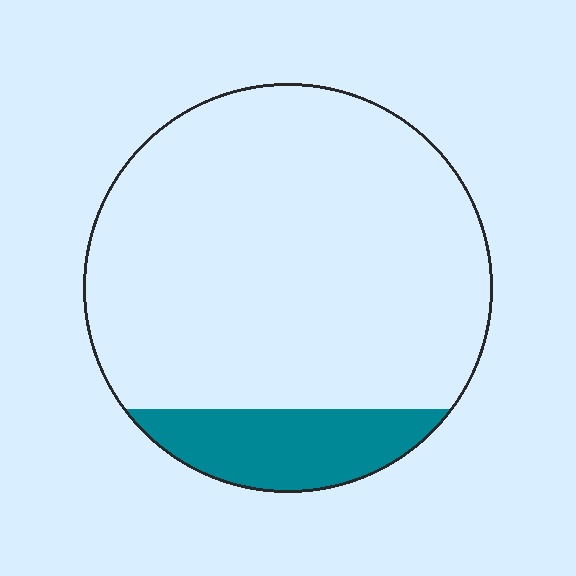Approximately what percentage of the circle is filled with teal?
Approximately 15%.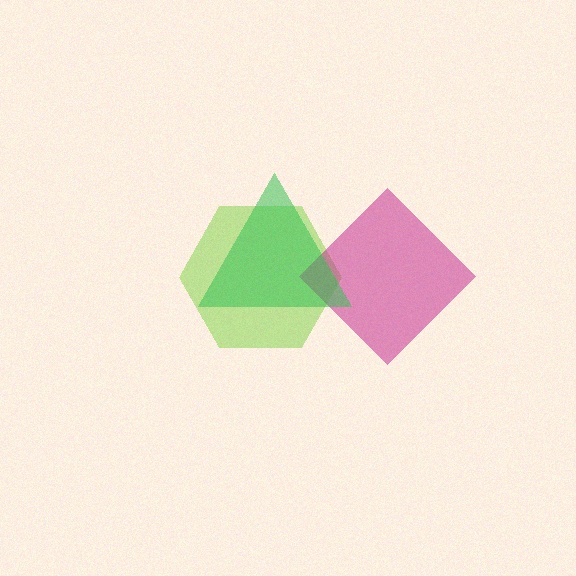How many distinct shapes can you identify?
There are 3 distinct shapes: a lime hexagon, a magenta diamond, a green triangle.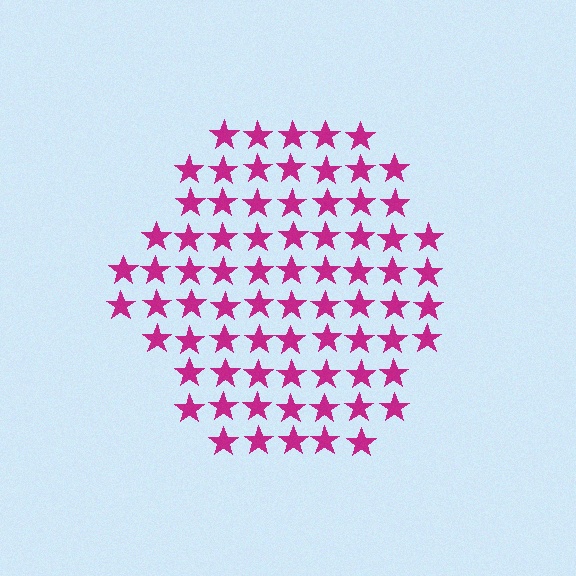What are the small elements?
The small elements are stars.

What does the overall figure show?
The overall figure shows a hexagon.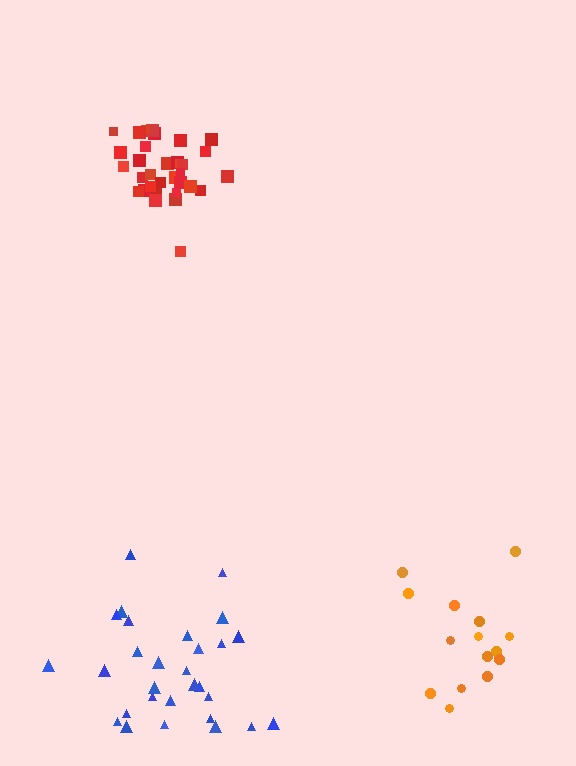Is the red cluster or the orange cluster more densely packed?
Red.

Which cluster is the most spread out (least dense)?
Orange.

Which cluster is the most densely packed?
Red.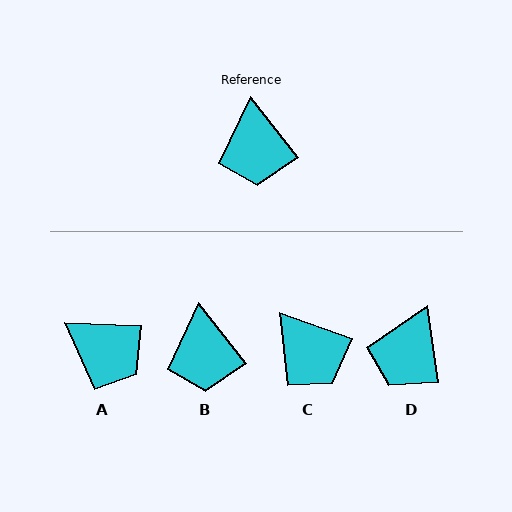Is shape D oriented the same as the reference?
No, it is off by about 31 degrees.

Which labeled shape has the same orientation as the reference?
B.